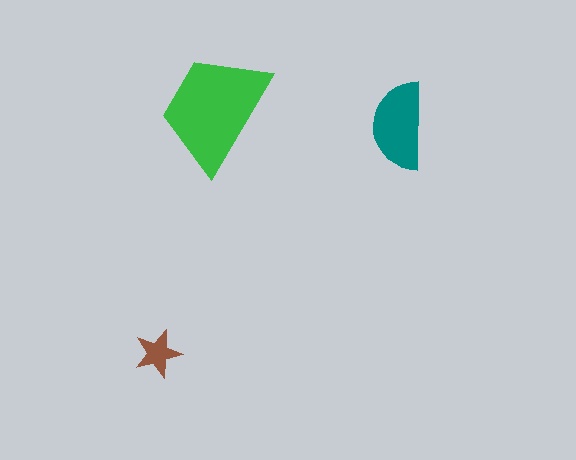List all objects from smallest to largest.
The brown star, the teal semicircle, the green trapezoid.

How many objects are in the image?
There are 3 objects in the image.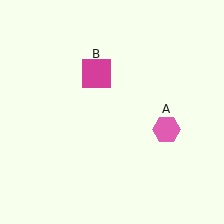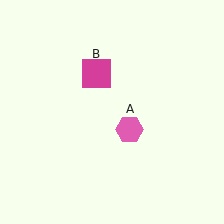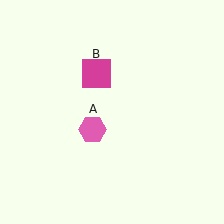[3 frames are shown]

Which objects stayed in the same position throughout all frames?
Magenta square (object B) remained stationary.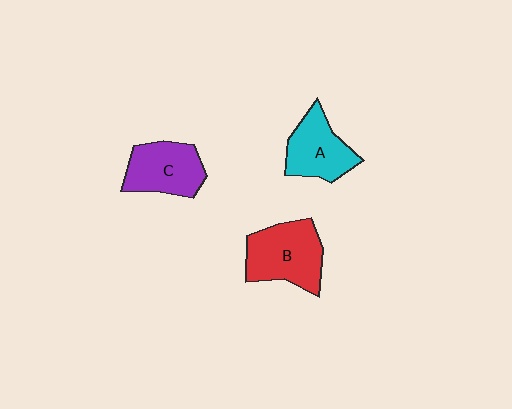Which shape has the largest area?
Shape B (red).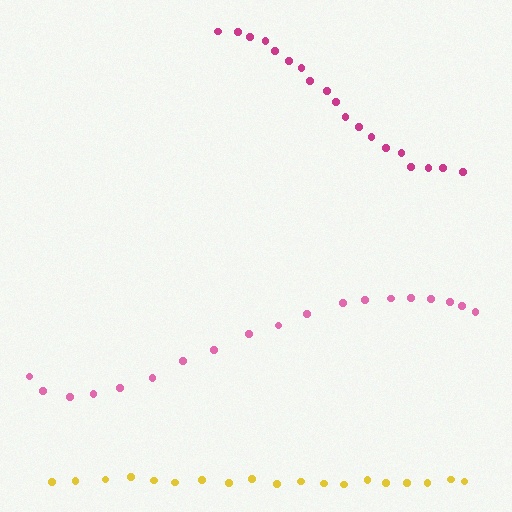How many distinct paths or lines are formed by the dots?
There are 3 distinct paths.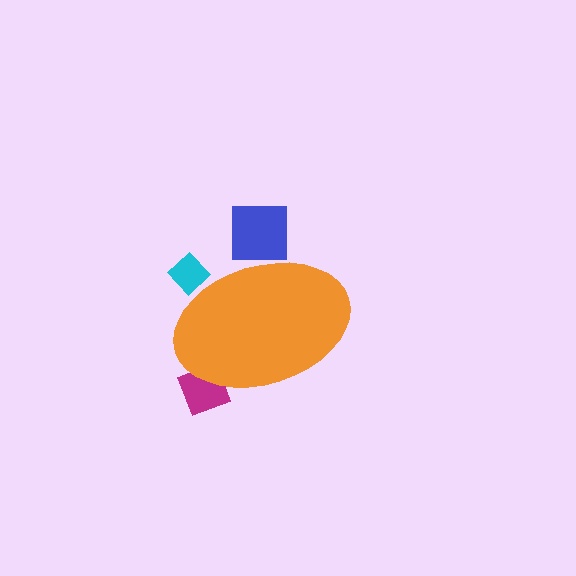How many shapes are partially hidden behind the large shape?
3 shapes are partially hidden.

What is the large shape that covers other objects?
An orange ellipse.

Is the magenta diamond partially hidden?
Yes, the magenta diamond is partially hidden behind the orange ellipse.